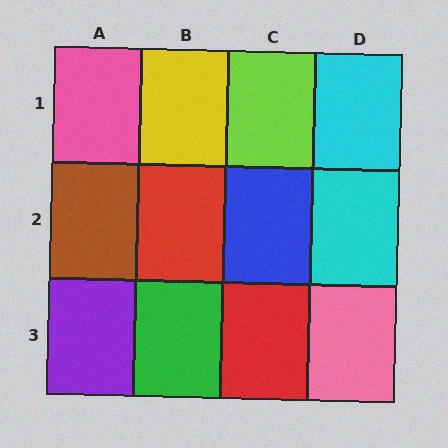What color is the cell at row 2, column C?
Blue.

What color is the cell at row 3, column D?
Pink.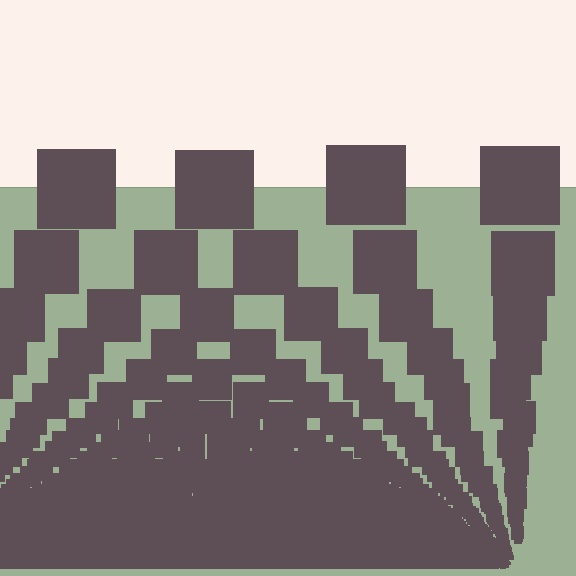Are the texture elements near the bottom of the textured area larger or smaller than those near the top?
Smaller. The gradient is inverted — elements near the bottom are smaller and denser.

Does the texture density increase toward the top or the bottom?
Density increases toward the bottom.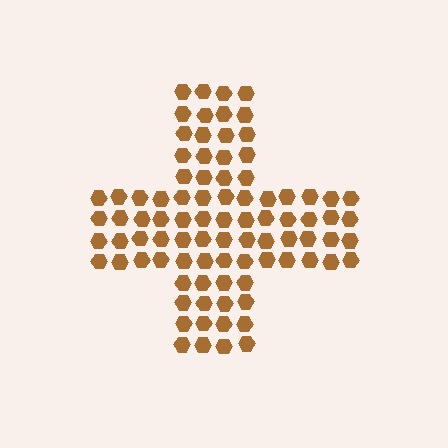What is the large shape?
The large shape is a cross.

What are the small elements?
The small elements are hexagons.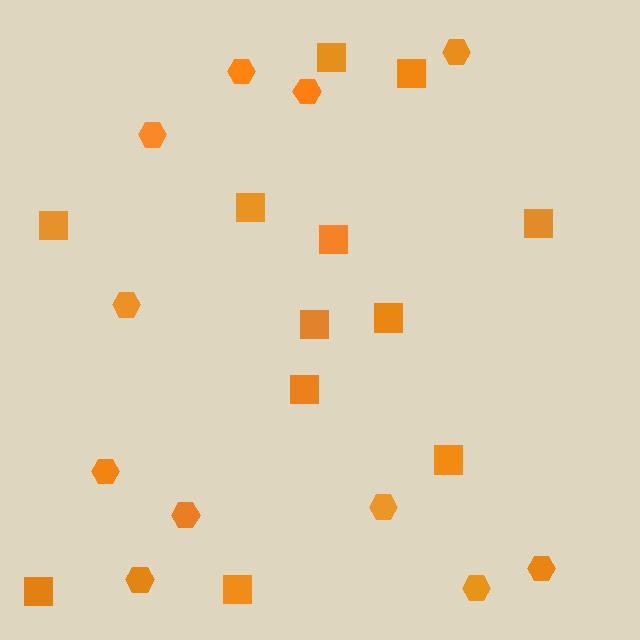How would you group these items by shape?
There are 2 groups: one group of hexagons (11) and one group of squares (12).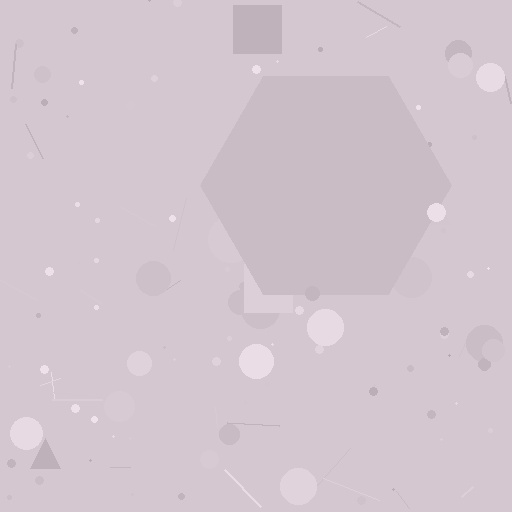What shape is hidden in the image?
A hexagon is hidden in the image.